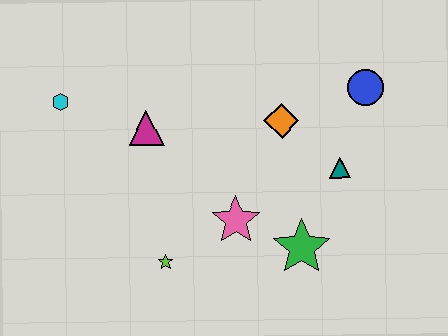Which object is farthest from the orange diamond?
The cyan hexagon is farthest from the orange diamond.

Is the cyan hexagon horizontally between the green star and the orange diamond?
No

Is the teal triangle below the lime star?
No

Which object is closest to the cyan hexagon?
The magenta triangle is closest to the cyan hexagon.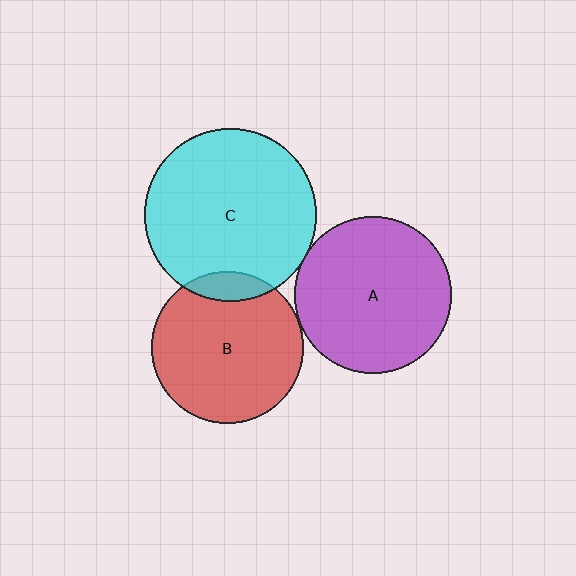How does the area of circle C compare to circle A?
Approximately 1.2 times.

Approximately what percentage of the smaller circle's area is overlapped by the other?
Approximately 10%.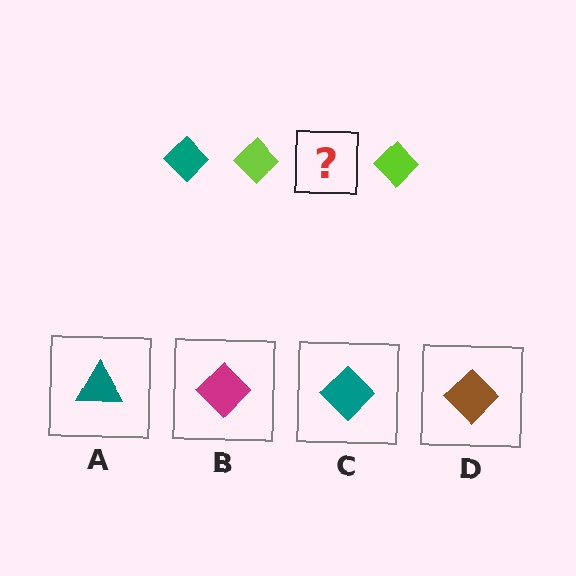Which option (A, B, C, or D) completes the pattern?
C.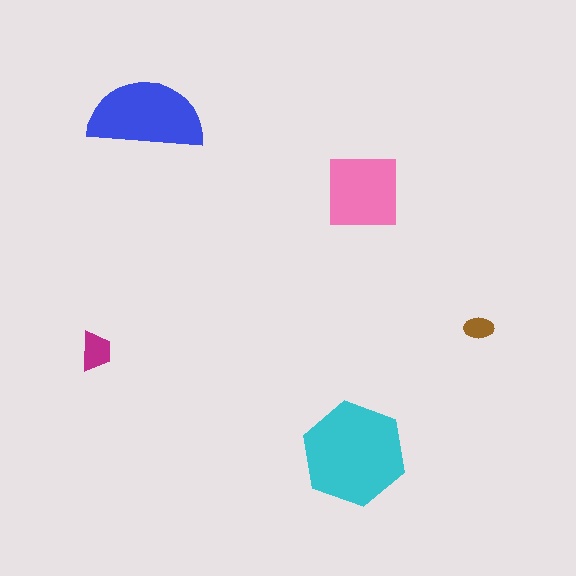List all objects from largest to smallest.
The cyan hexagon, the blue semicircle, the pink square, the magenta trapezoid, the brown ellipse.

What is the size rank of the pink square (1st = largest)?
3rd.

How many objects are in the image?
There are 5 objects in the image.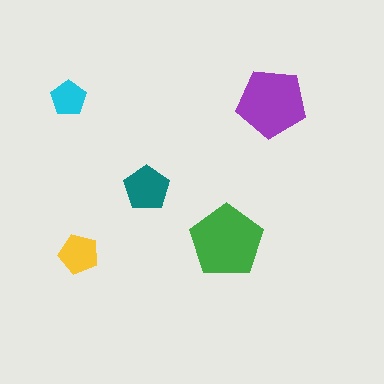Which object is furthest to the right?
The purple pentagon is rightmost.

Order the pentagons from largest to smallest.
the green one, the purple one, the teal one, the yellow one, the cyan one.